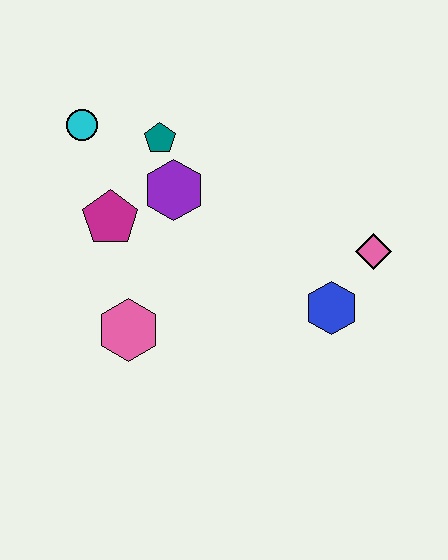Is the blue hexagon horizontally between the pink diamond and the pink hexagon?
Yes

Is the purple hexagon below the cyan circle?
Yes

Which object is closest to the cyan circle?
The teal pentagon is closest to the cyan circle.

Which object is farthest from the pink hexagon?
The pink diamond is farthest from the pink hexagon.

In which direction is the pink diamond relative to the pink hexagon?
The pink diamond is to the right of the pink hexagon.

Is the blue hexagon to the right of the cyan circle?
Yes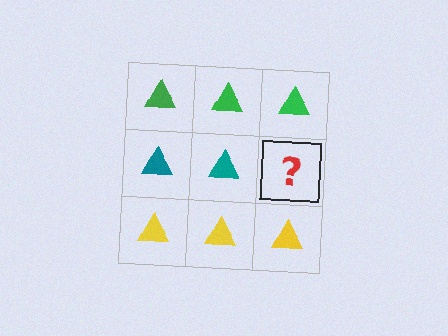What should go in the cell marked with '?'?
The missing cell should contain a teal triangle.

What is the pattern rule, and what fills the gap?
The rule is that each row has a consistent color. The gap should be filled with a teal triangle.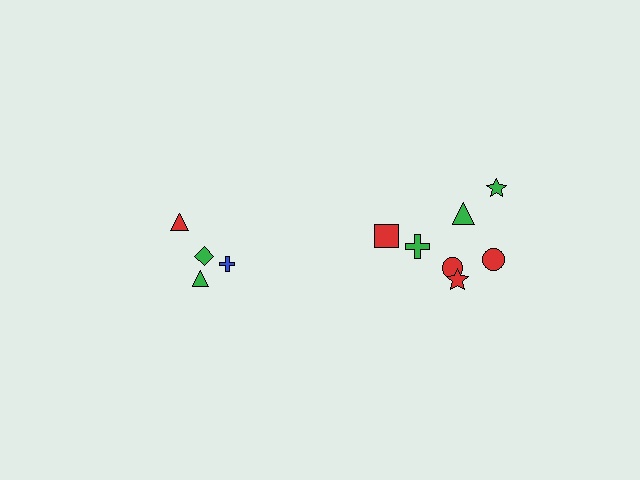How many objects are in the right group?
There are 7 objects.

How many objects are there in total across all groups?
There are 11 objects.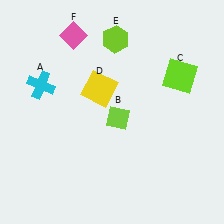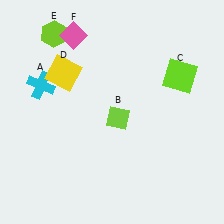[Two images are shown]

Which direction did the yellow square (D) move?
The yellow square (D) moved left.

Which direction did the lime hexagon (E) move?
The lime hexagon (E) moved left.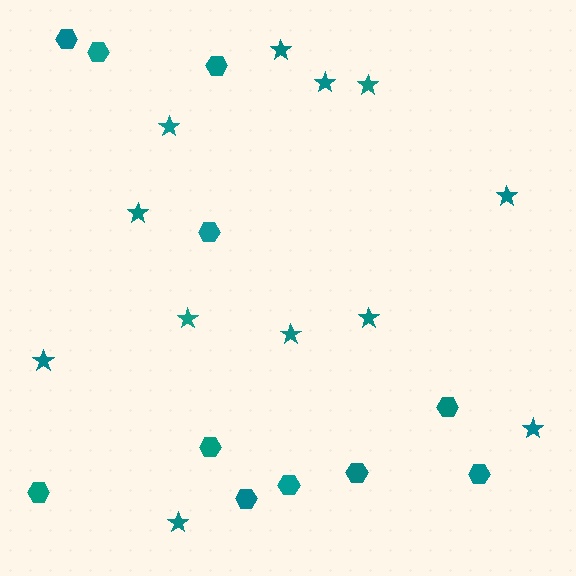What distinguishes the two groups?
There are 2 groups: one group of stars (12) and one group of hexagons (11).